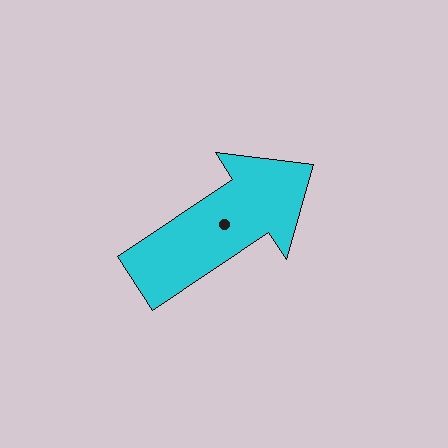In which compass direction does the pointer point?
Northeast.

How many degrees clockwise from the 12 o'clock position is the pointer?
Approximately 56 degrees.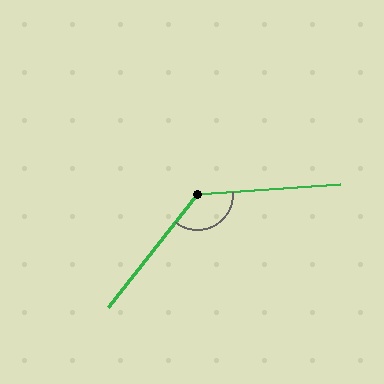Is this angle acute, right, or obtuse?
It is obtuse.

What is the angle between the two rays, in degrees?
Approximately 132 degrees.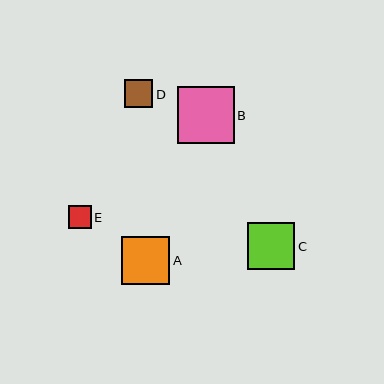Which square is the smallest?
Square E is the smallest with a size of approximately 23 pixels.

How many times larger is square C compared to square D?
Square C is approximately 1.7 times the size of square D.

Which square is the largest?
Square B is the largest with a size of approximately 57 pixels.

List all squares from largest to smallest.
From largest to smallest: B, A, C, D, E.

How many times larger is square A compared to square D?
Square A is approximately 1.7 times the size of square D.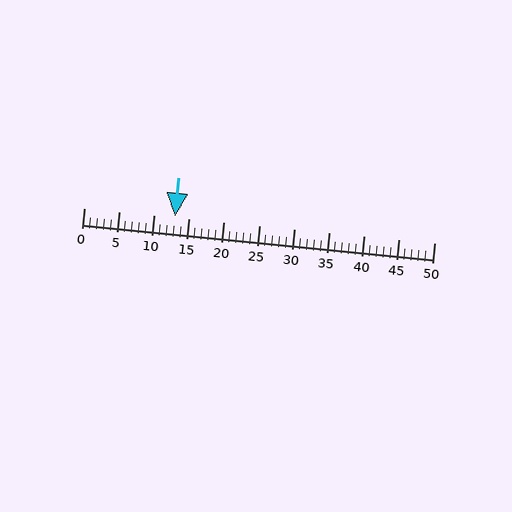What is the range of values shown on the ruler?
The ruler shows values from 0 to 50.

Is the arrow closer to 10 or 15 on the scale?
The arrow is closer to 15.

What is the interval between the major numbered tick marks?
The major tick marks are spaced 5 units apart.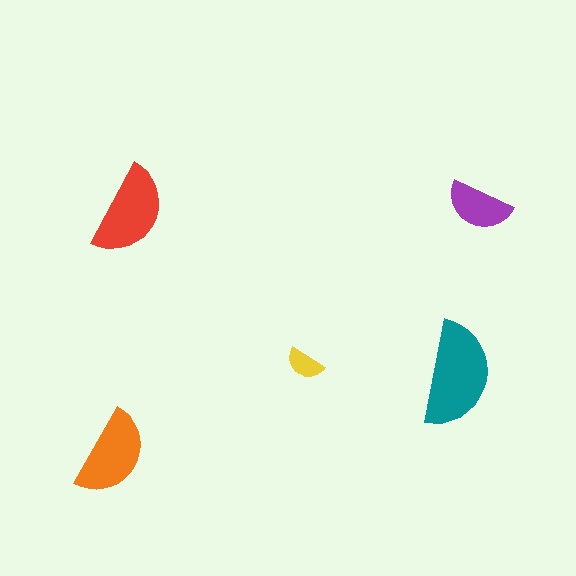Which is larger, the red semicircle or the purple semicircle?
The red one.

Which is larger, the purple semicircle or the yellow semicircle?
The purple one.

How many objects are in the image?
There are 5 objects in the image.